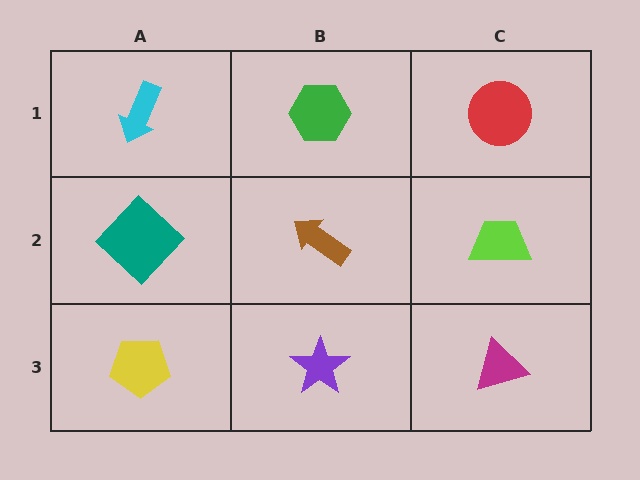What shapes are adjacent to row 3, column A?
A teal diamond (row 2, column A), a purple star (row 3, column B).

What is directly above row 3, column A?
A teal diamond.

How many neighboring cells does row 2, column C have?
3.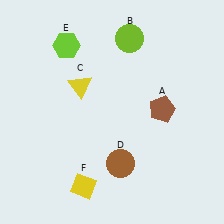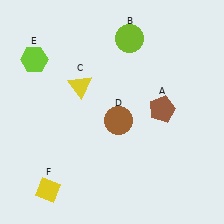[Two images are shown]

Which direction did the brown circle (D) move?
The brown circle (D) moved up.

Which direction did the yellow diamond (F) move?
The yellow diamond (F) moved left.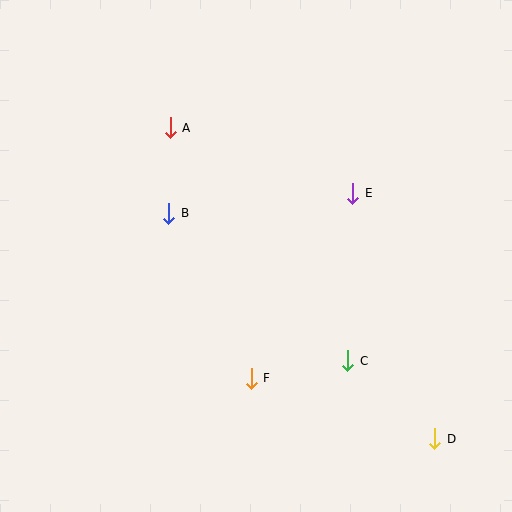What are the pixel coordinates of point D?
Point D is at (435, 439).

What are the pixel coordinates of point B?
Point B is at (169, 213).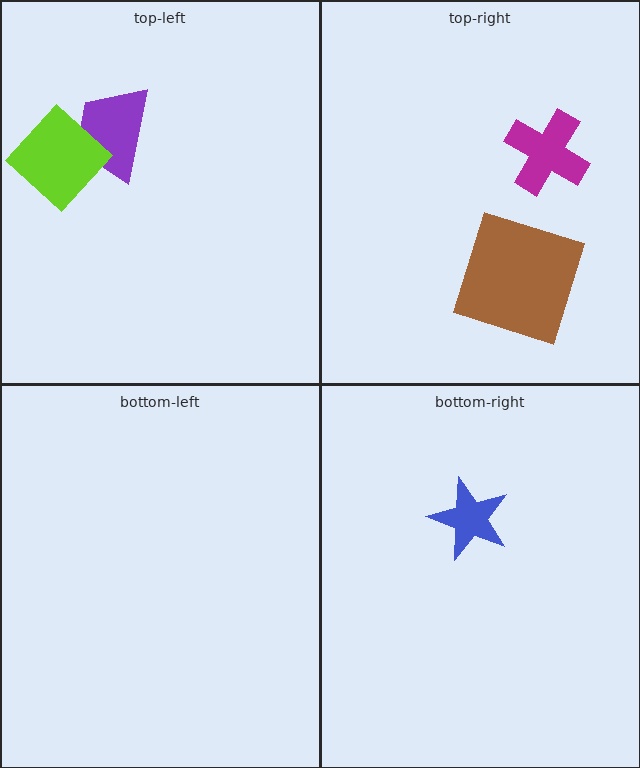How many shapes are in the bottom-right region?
1.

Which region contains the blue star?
The bottom-right region.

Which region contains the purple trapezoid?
The top-left region.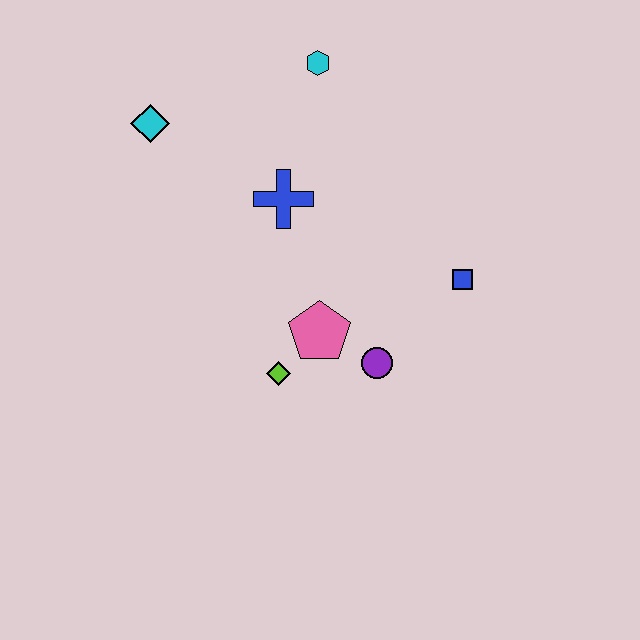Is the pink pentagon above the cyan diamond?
No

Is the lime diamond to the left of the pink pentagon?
Yes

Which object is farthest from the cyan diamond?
The blue square is farthest from the cyan diamond.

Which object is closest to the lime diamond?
The pink pentagon is closest to the lime diamond.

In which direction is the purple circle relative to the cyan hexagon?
The purple circle is below the cyan hexagon.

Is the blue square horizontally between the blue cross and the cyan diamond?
No